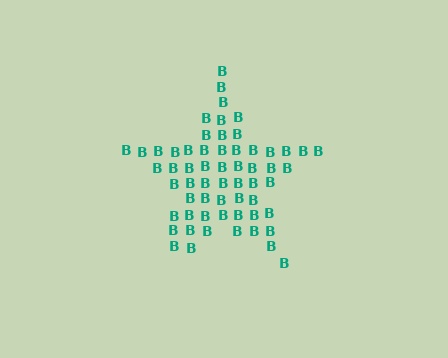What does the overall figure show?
The overall figure shows a star.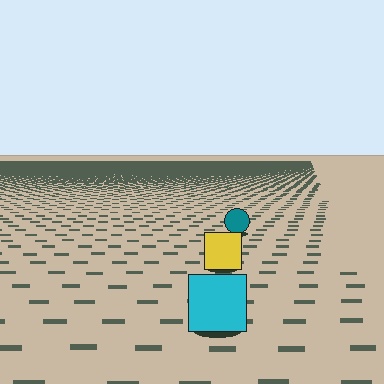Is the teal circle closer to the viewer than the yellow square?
No. The yellow square is closer — you can tell from the texture gradient: the ground texture is coarser near it.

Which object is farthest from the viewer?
The teal circle is farthest from the viewer. It appears smaller and the ground texture around it is denser.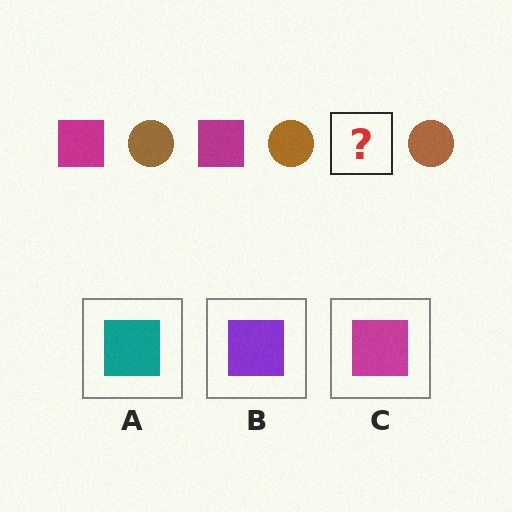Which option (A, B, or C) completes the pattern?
C.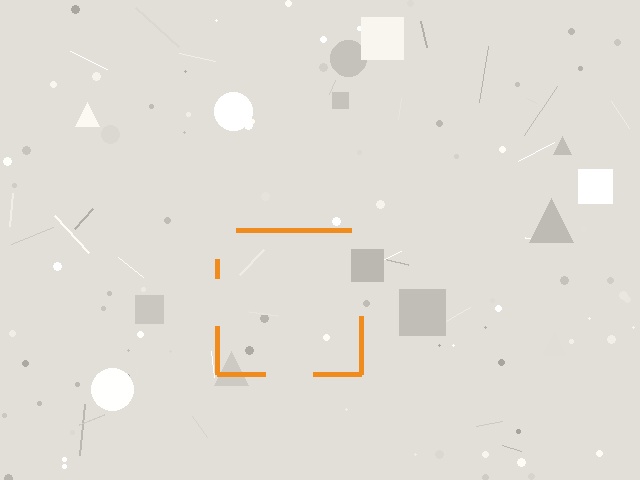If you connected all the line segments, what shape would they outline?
They would outline a square.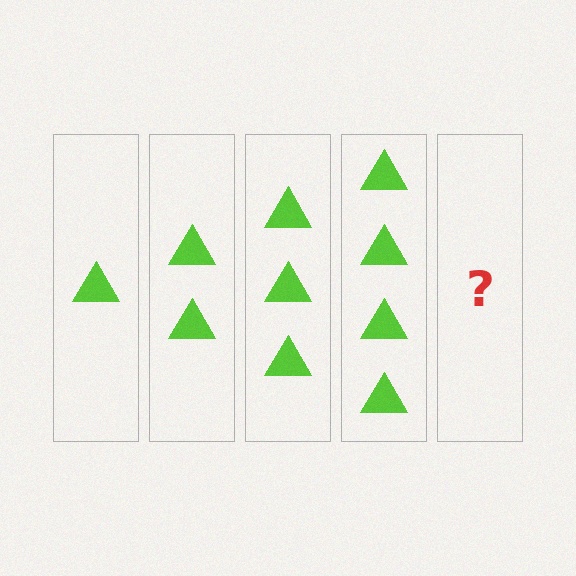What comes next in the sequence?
The next element should be 5 triangles.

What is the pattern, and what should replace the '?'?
The pattern is that each step adds one more triangle. The '?' should be 5 triangles.